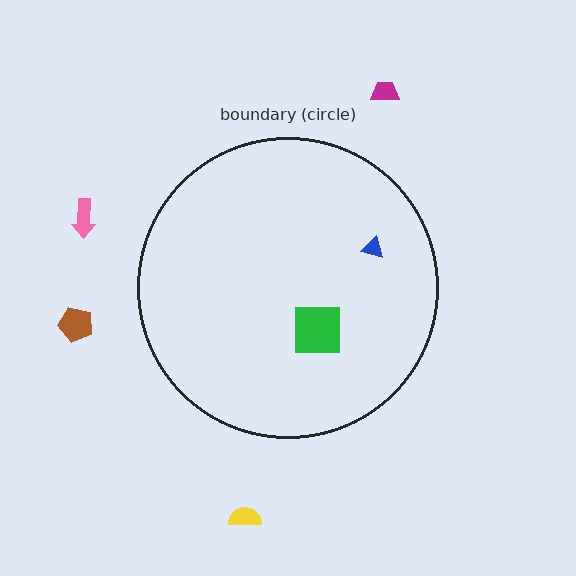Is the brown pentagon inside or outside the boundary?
Outside.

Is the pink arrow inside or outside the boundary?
Outside.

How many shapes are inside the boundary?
2 inside, 4 outside.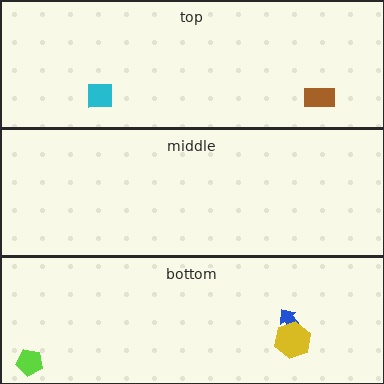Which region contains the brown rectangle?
The top region.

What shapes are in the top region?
The brown rectangle, the cyan square.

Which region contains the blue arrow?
The bottom region.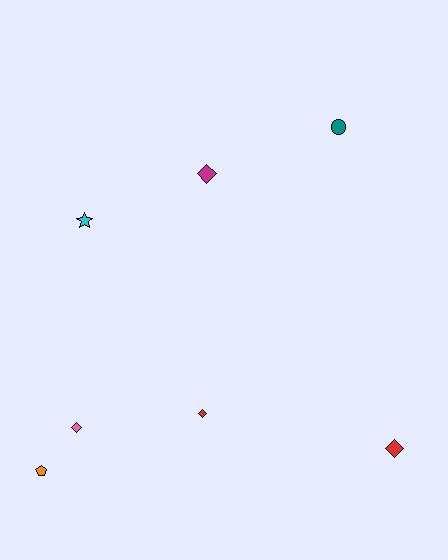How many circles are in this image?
There is 1 circle.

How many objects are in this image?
There are 7 objects.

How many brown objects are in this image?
There are no brown objects.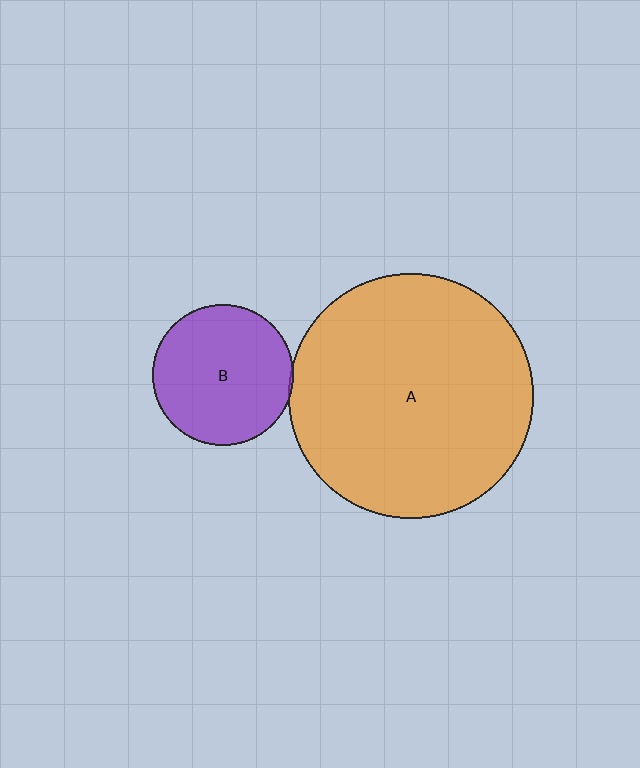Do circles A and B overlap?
Yes.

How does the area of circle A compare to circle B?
Approximately 3.0 times.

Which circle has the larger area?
Circle A (orange).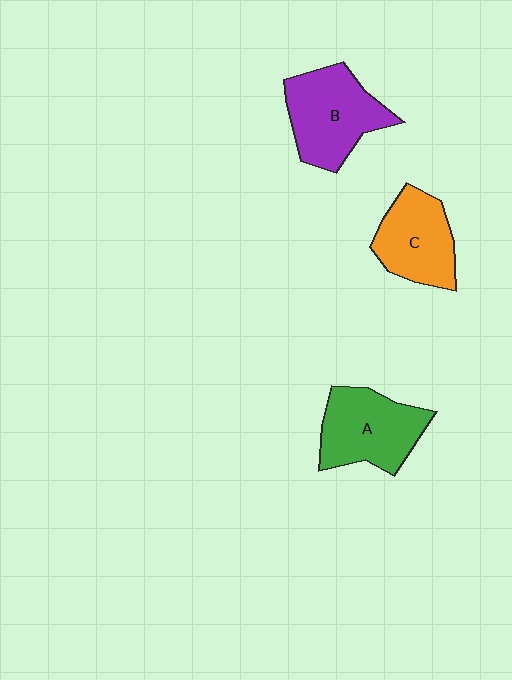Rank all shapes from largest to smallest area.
From largest to smallest: B (purple), A (green), C (orange).